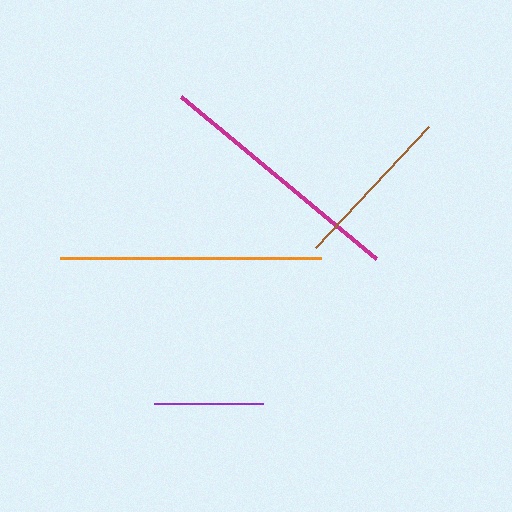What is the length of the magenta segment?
The magenta segment is approximately 254 pixels long.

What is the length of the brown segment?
The brown segment is approximately 165 pixels long.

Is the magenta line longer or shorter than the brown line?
The magenta line is longer than the brown line.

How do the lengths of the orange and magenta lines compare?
The orange and magenta lines are approximately the same length.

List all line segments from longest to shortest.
From longest to shortest: orange, magenta, brown, purple.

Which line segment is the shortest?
The purple line is the shortest at approximately 109 pixels.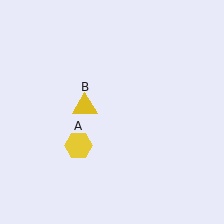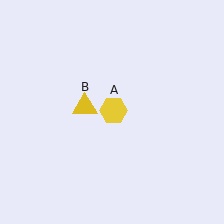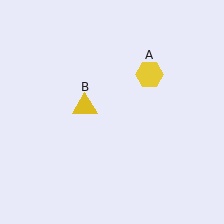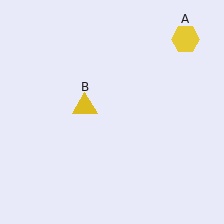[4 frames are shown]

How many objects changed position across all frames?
1 object changed position: yellow hexagon (object A).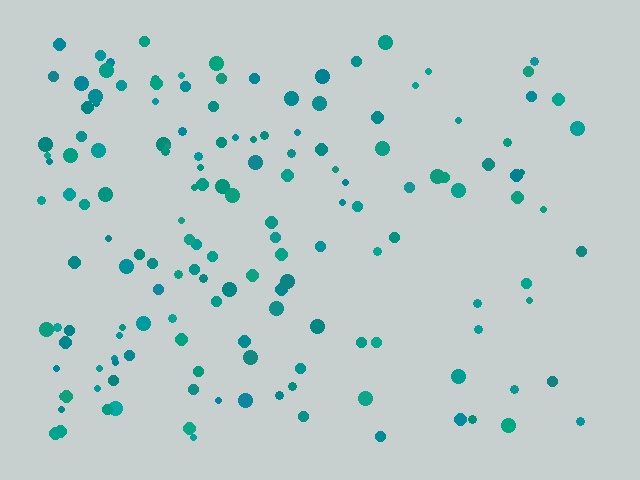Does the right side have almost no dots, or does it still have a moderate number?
Still a moderate number, just noticeably fewer than the left.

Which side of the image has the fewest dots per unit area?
The right.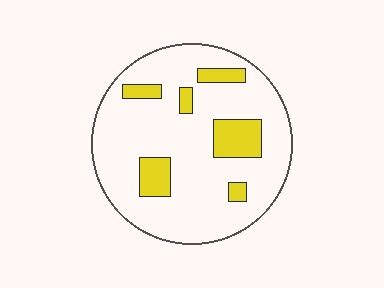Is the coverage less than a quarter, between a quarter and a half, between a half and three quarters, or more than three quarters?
Less than a quarter.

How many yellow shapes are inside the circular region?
6.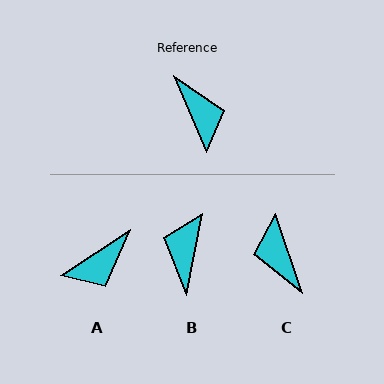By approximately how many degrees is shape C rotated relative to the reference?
Approximately 176 degrees counter-clockwise.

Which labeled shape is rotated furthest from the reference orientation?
C, about 176 degrees away.